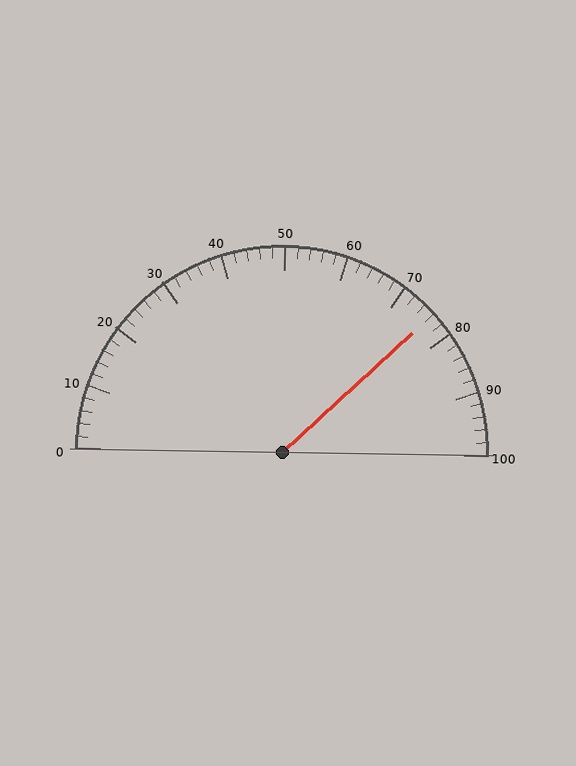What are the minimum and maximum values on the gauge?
The gauge ranges from 0 to 100.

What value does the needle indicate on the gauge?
The needle indicates approximately 76.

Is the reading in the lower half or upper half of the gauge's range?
The reading is in the upper half of the range (0 to 100).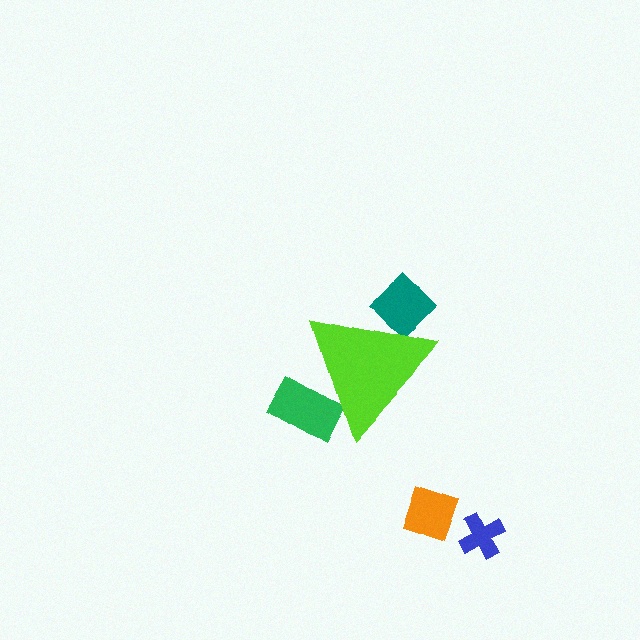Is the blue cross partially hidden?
No, the blue cross is fully visible.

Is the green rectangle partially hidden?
Yes, the green rectangle is partially hidden behind the lime triangle.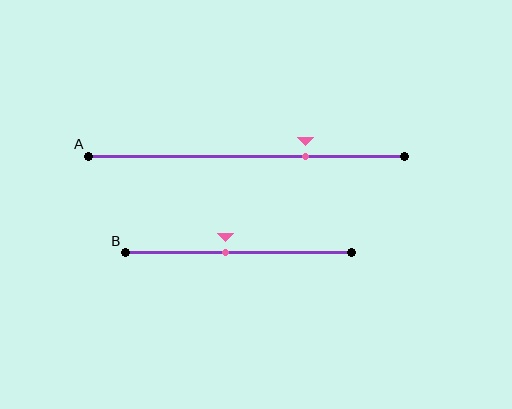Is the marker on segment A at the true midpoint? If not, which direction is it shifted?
No, the marker on segment A is shifted to the right by about 19% of the segment length.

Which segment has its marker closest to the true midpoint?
Segment B has its marker closest to the true midpoint.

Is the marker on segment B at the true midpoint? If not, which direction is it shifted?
No, the marker on segment B is shifted to the left by about 6% of the segment length.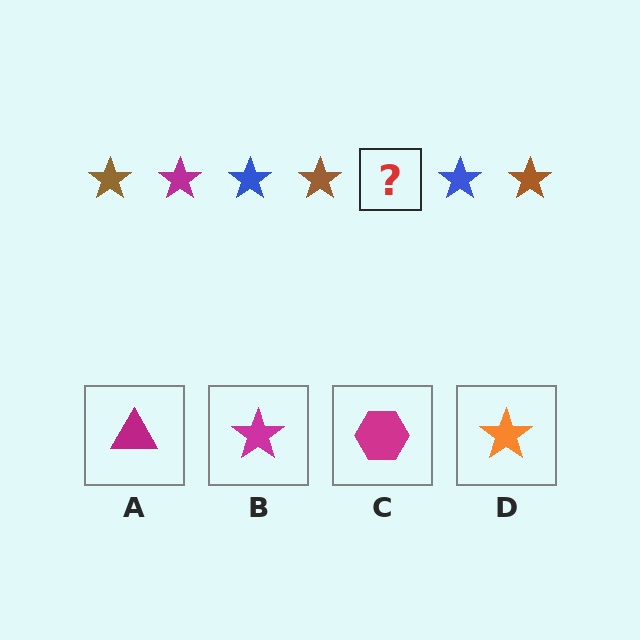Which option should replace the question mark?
Option B.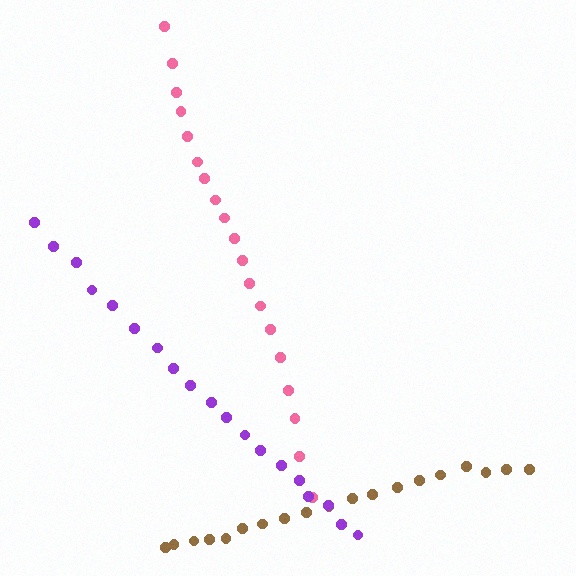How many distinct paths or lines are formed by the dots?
There are 3 distinct paths.